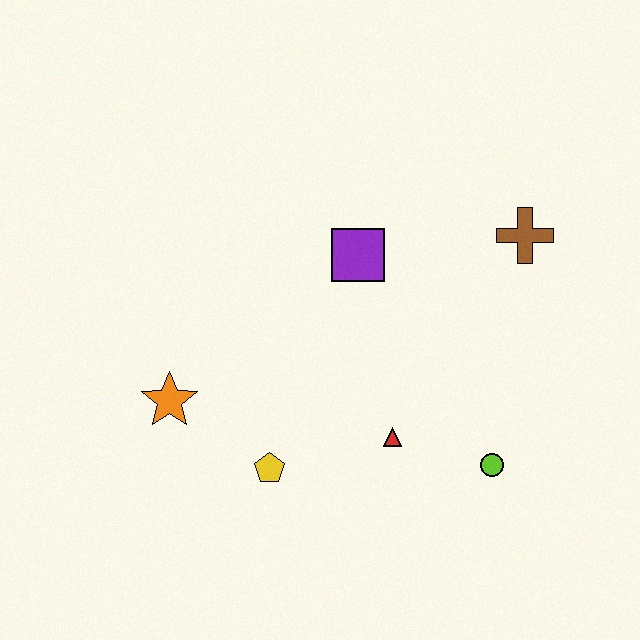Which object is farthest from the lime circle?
The orange star is farthest from the lime circle.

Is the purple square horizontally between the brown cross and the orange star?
Yes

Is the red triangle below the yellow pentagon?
No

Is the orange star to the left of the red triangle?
Yes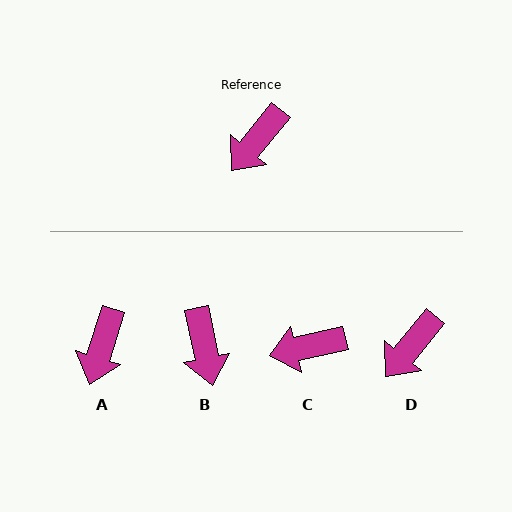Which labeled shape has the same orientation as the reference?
D.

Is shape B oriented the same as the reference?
No, it is off by about 51 degrees.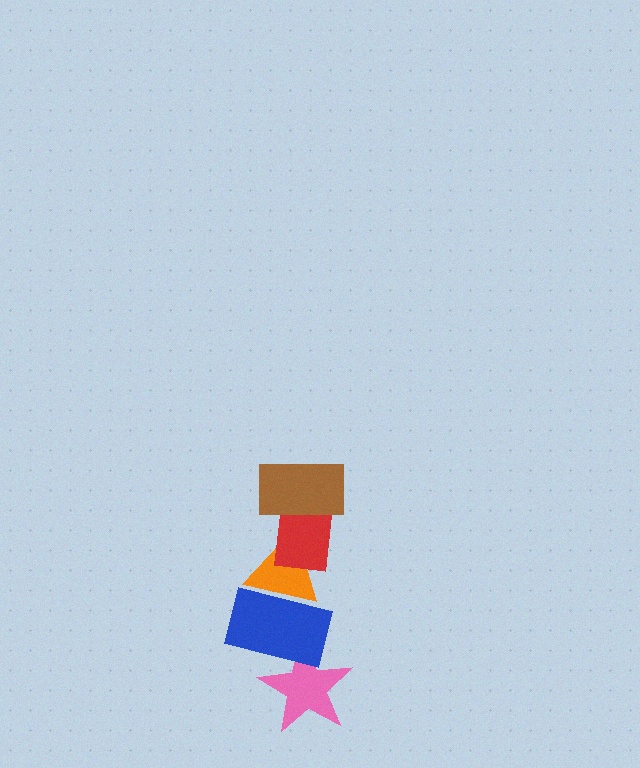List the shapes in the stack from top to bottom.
From top to bottom: the brown rectangle, the red rectangle, the orange triangle, the blue rectangle, the pink star.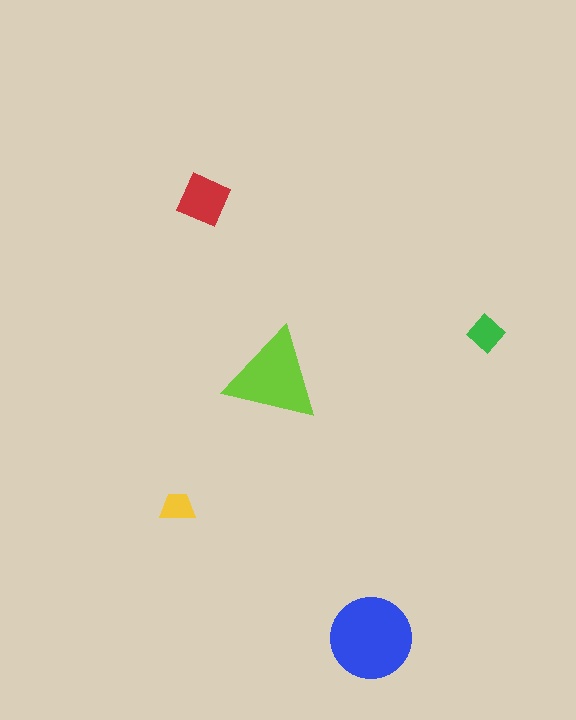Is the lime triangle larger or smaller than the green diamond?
Larger.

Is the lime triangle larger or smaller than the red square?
Larger.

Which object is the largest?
The blue circle.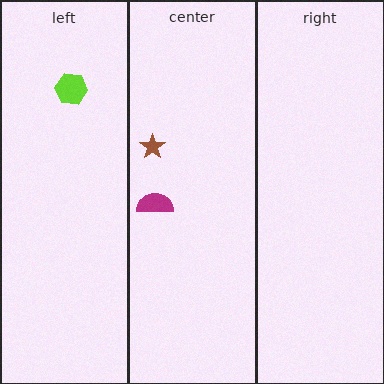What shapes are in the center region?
The magenta semicircle, the brown star.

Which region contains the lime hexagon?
The left region.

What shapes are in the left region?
The lime hexagon.